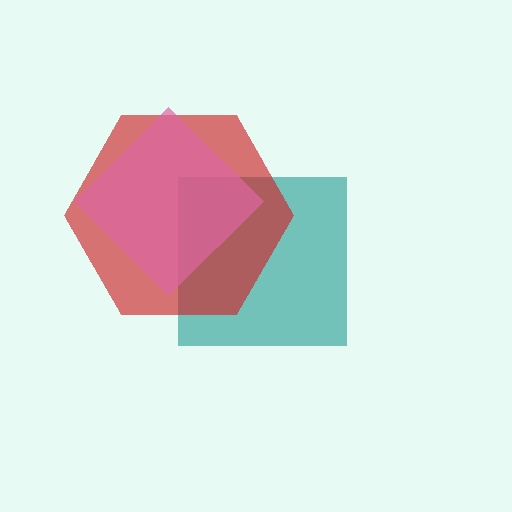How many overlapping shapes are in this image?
There are 3 overlapping shapes in the image.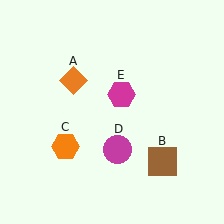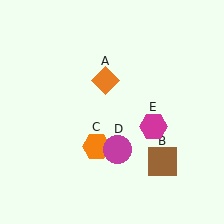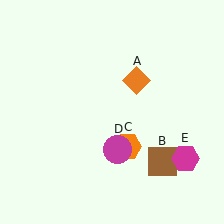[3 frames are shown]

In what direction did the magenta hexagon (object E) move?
The magenta hexagon (object E) moved down and to the right.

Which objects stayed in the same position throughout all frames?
Brown square (object B) and magenta circle (object D) remained stationary.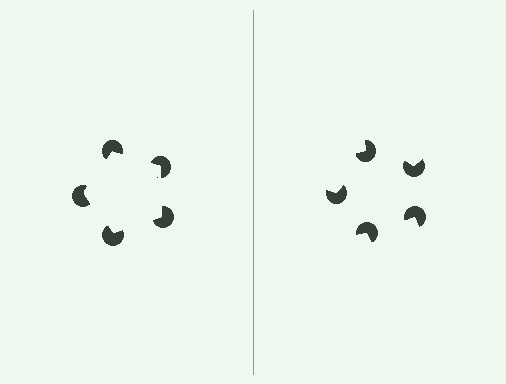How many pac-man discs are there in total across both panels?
10 — 5 on each side.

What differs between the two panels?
The pac-man discs are positioned identically on both sides; only the wedge orientations differ. On the left they align to a pentagon; on the right they are misaligned.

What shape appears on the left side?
An illusory pentagon.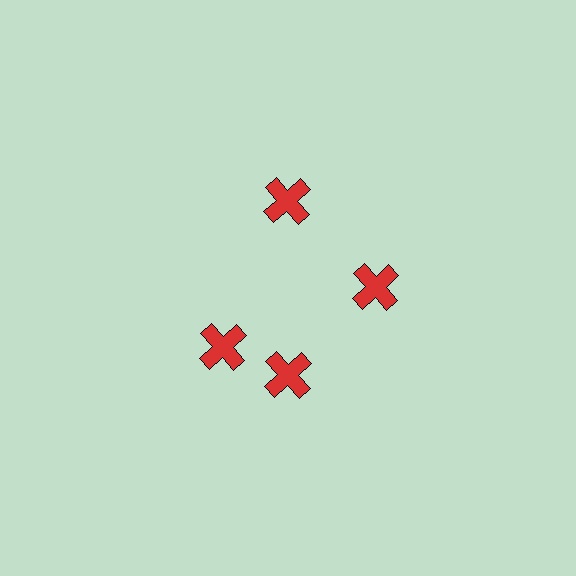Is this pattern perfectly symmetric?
No. The 4 red crosses are arranged in a ring, but one element near the 9 o'clock position is rotated out of alignment along the ring, breaking the 4-fold rotational symmetry.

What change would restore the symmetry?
The symmetry would be restored by rotating it back into even spacing with its neighbors so that all 4 crosses sit at equal angles and equal distance from the center.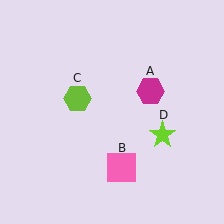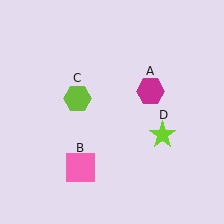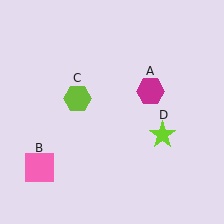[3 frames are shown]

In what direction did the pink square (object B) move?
The pink square (object B) moved left.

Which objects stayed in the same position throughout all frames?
Magenta hexagon (object A) and lime hexagon (object C) and lime star (object D) remained stationary.